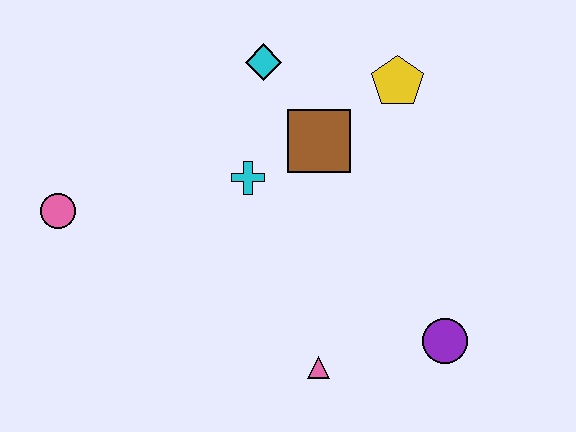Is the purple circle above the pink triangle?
Yes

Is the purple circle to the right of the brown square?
Yes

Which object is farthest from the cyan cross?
The purple circle is farthest from the cyan cross.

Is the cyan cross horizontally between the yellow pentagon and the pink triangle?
No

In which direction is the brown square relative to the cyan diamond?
The brown square is below the cyan diamond.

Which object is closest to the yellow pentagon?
The brown square is closest to the yellow pentagon.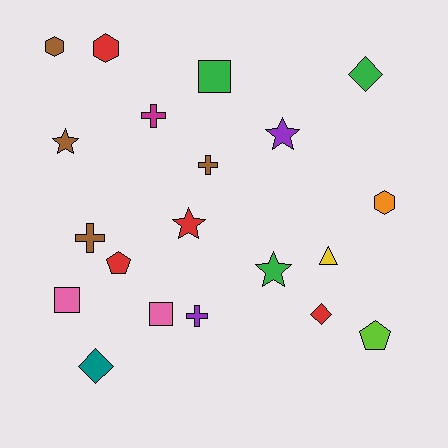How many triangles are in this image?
There is 1 triangle.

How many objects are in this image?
There are 20 objects.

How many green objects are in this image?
There are 3 green objects.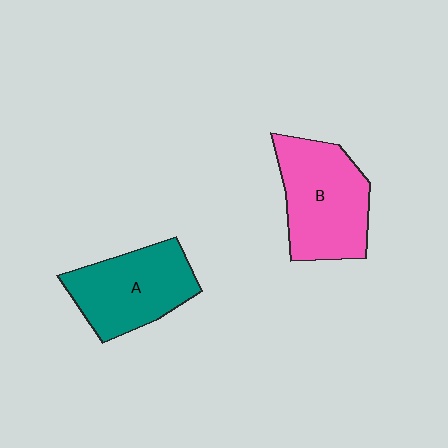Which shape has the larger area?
Shape B (pink).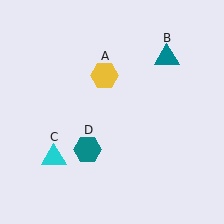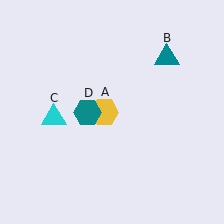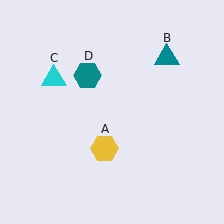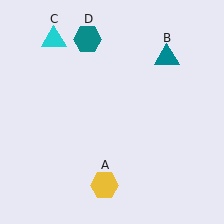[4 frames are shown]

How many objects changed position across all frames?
3 objects changed position: yellow hexagon (object A), cyan triangle (object C), teal hexagon (object D).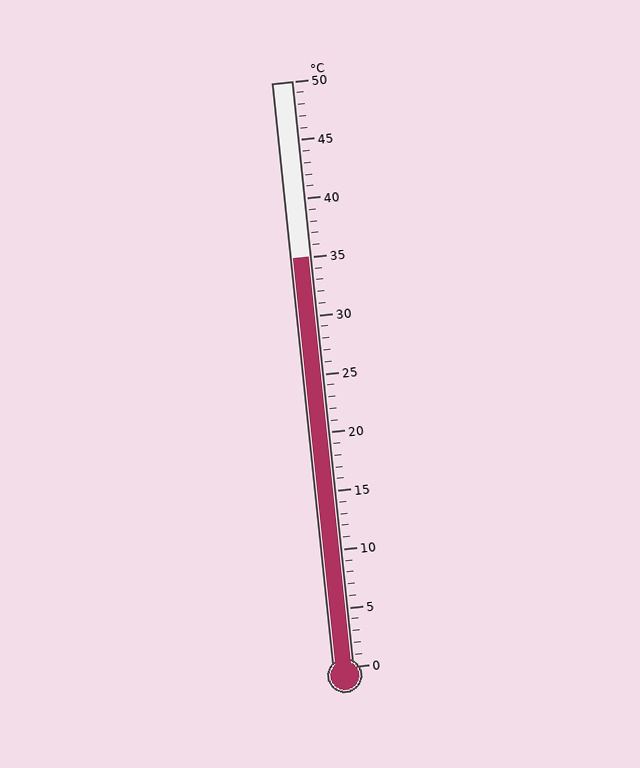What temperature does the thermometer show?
The thermometer shows approximately 35°C.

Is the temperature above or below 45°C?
The temperature is below 45°C.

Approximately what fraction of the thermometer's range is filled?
The thermometer is filled to approximately 70% of its range.